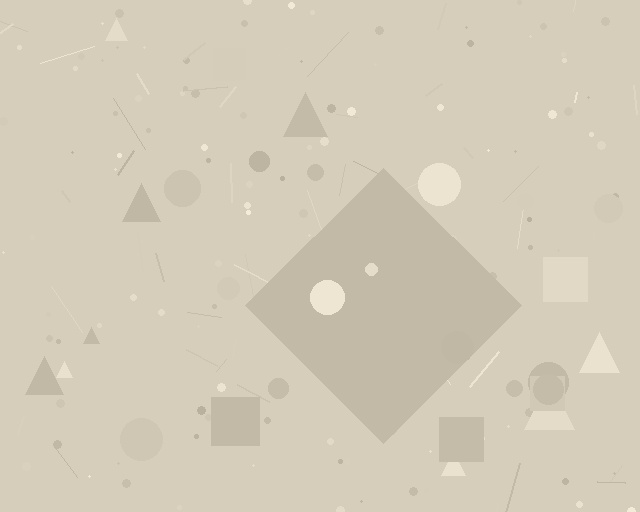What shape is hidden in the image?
A diamond is hidden in the image.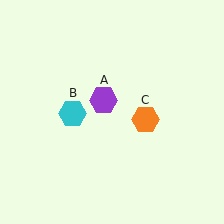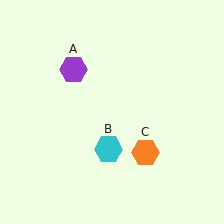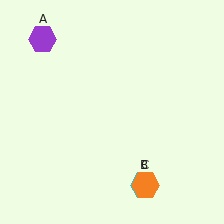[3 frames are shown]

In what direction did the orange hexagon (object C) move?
The orange hexagon (object C) moved down.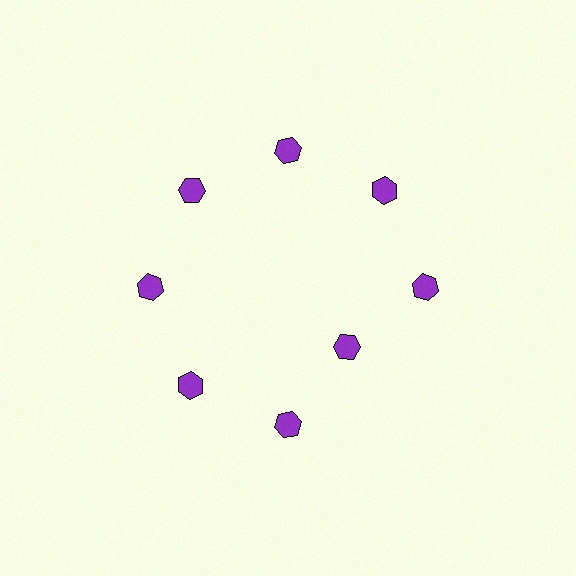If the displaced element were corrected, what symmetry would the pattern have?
It would have 8-fold rotational symmetry — the pattern would map onto itself every 45 degrees.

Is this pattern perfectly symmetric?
No. The 8 purple hexagons are arranged in a ring, but one element near the 4 o'clock position is pulled inward toward the center, breaking the 8-fold rotational symmetry.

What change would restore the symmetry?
The symmetry would be restored by moving it outward, back onto the ring so that all 8 hexagons sit at equal angles and equal distance from the center.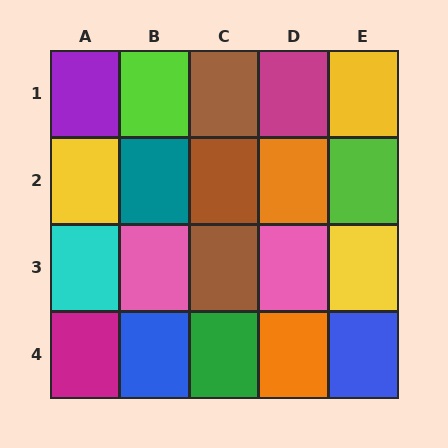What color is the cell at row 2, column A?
Yellow.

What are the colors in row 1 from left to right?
Purple, lime, brown, magenta, yellow.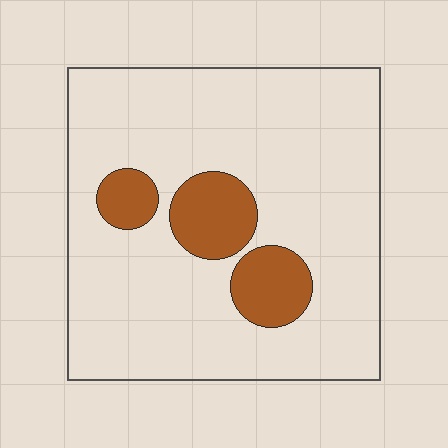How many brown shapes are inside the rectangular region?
3.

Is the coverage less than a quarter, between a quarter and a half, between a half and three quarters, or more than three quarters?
Less than a quarter.